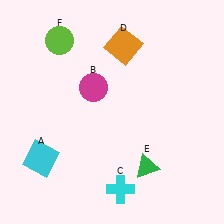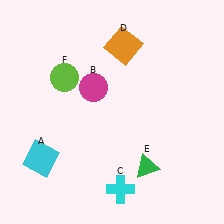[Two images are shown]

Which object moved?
The lime circle (F) moved down.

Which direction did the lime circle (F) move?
The lime circle (F) moved down.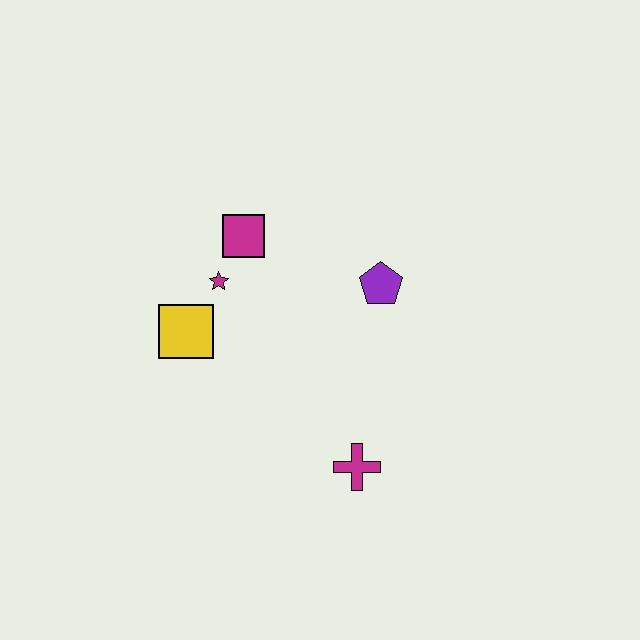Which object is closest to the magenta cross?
The purple pentagon is closest to the magenta cross.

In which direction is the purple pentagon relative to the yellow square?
The purple pentagon is to the right of the yellow square.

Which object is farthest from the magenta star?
The magenta cross is farthest from the magenta star.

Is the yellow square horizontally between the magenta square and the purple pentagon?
No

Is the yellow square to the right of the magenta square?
No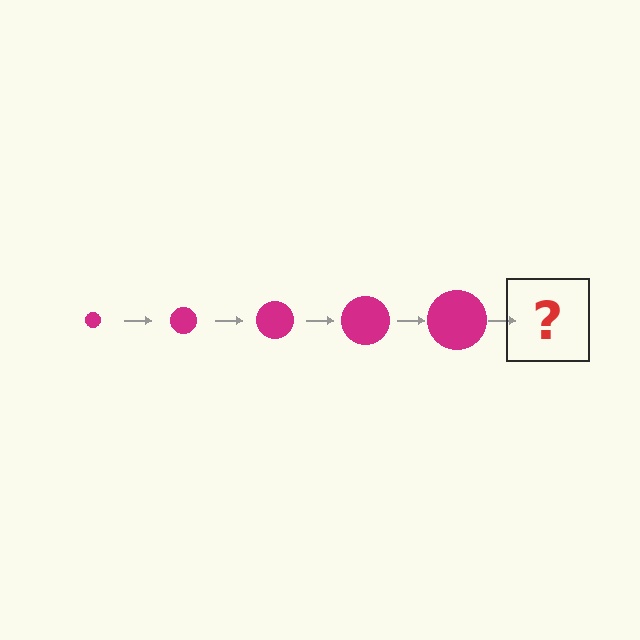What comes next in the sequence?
The next element should be a magenta circle, larger than the previous one.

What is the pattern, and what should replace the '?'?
The pattern is that the circle gets progressively larger each step. The '?' should be a magenta circle, larger than the previous one.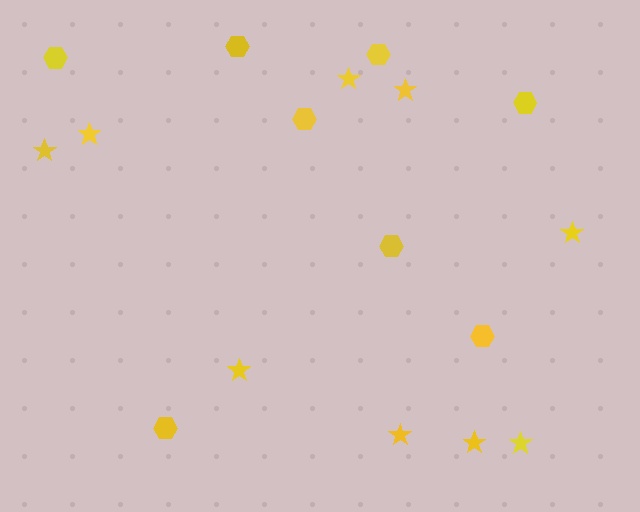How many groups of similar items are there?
There are 2 groups: one group of hexagons (8) and one group of stars (9).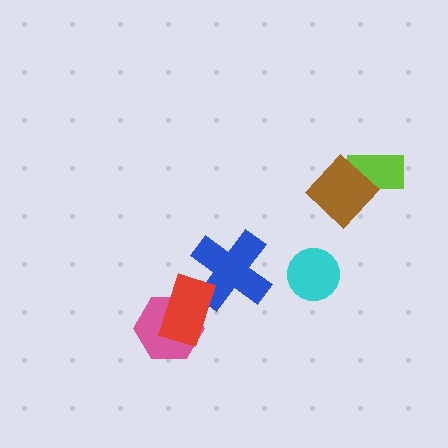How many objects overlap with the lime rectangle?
1 object overlaps with the lime rectangle.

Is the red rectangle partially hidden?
No, no other shape covers it.